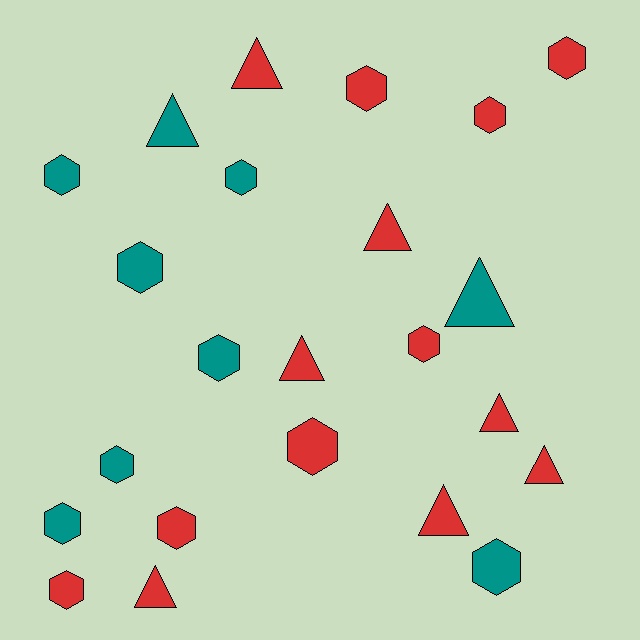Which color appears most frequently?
Red, with 14 objects.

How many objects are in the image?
There are 23 objects.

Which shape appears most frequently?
Hexagon, with 14 objects.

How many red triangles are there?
There are 7 red triangles.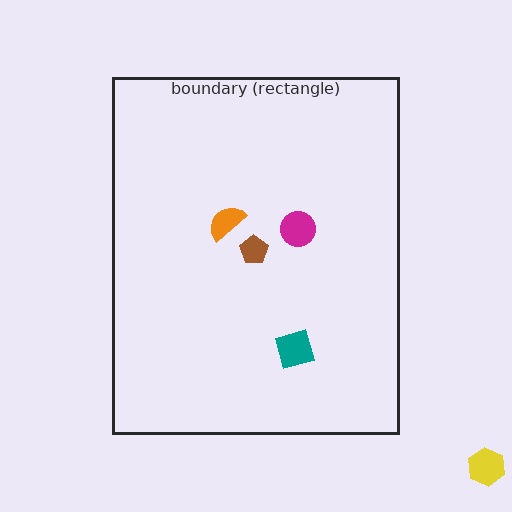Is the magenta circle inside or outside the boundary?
Inside.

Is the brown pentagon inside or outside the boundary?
Inside.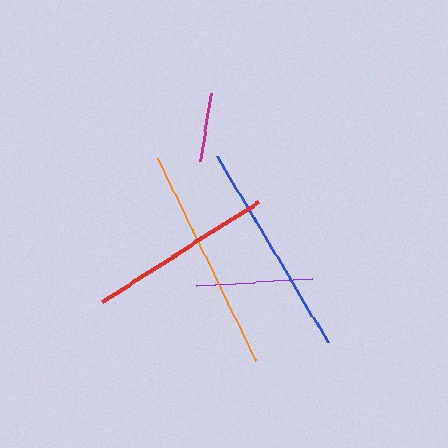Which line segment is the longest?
The orange line is the longest at approximately 225 pixels.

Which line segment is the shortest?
The magenta line is the shortest at approximately 69 pixels.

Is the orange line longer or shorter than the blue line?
The orange line is longer than the blue line.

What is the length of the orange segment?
The orange segment is approximately 225 pixels long.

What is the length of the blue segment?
The blue segment is approximately 217 pixels long.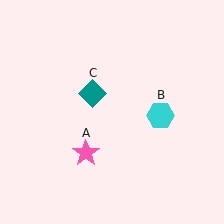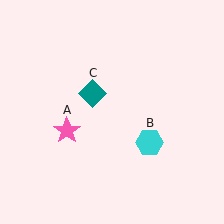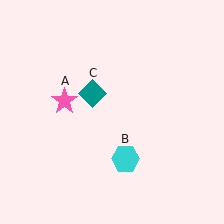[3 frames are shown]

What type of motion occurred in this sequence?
The pink star (object A), cyan hexagon (object B) rotated clockwise around the center of the scene.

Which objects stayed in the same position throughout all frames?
Teal diamond (object C) remained stationary.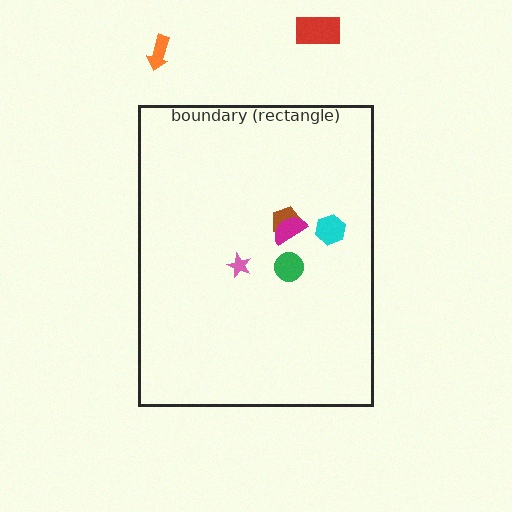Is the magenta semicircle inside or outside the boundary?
Inside.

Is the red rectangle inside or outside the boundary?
Outside.